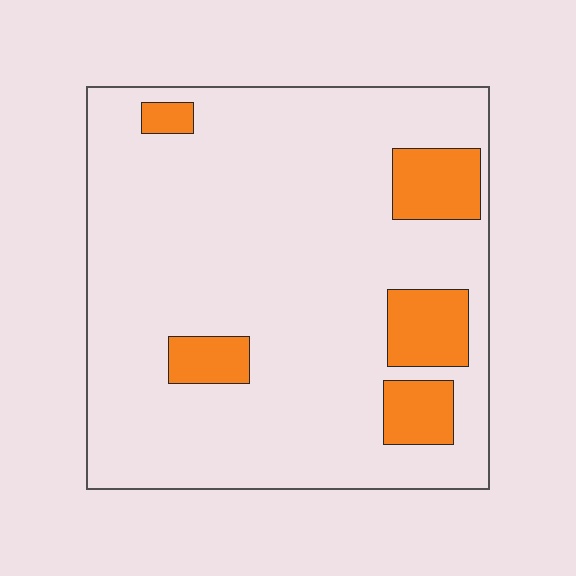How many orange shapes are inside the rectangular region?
5.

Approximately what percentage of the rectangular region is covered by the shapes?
Approximately 15%.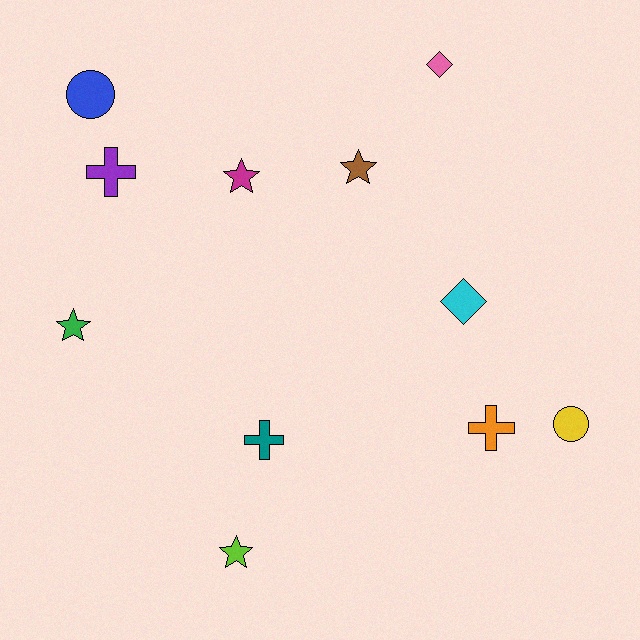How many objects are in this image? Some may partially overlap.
There are 11 objects.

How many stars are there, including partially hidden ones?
There are 4 stars.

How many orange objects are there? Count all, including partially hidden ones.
There is 1 orange object.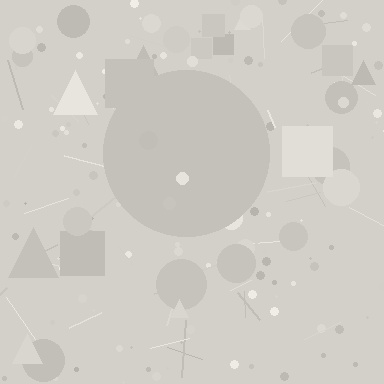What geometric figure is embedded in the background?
A circle is embedded in the background.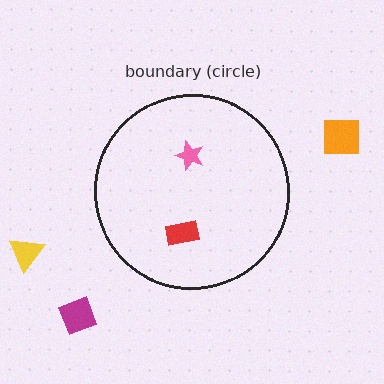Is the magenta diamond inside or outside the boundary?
Outside.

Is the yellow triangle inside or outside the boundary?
Outside.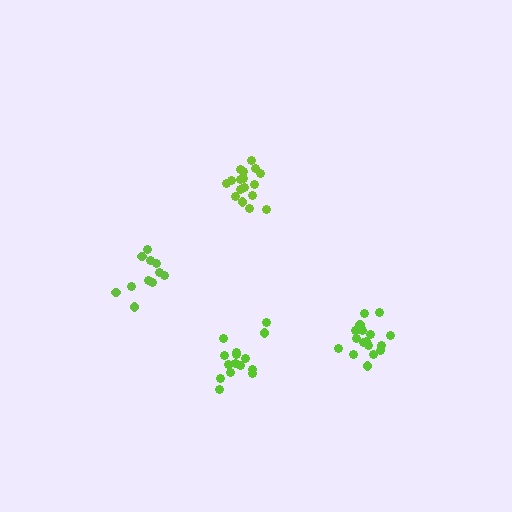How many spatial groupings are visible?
There are 4 spatial groupings.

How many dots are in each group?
Group 1: 11 dots, Group 2: 17 dots, Group 3: 15 dots, Group 4: 17 dots (60 total).